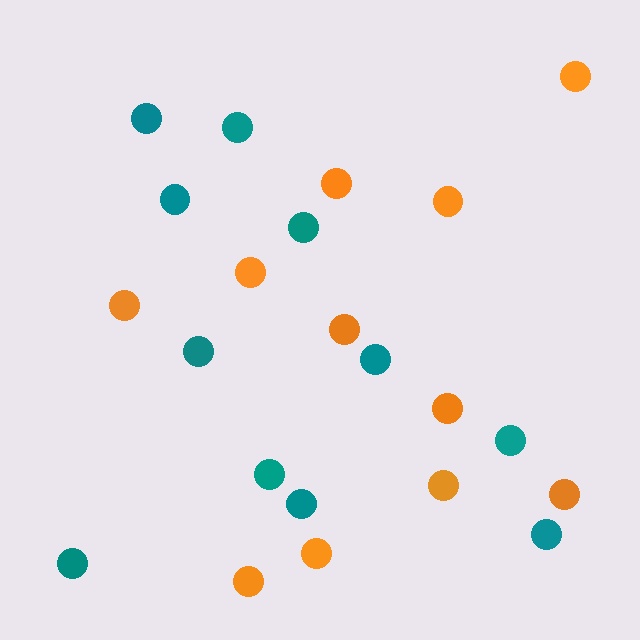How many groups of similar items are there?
There are 2 groups: one group of orange circles (11) and one group of teal circles (11).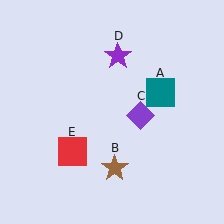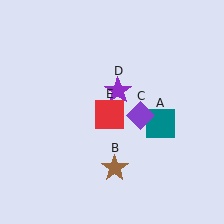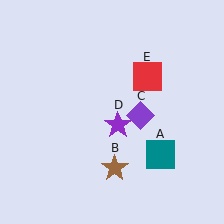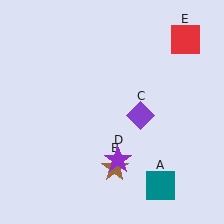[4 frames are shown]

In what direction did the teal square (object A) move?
The teal square (object A) moved down.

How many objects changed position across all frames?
3 objects changed position: teal square (object A), purple star (object D), red square (object E).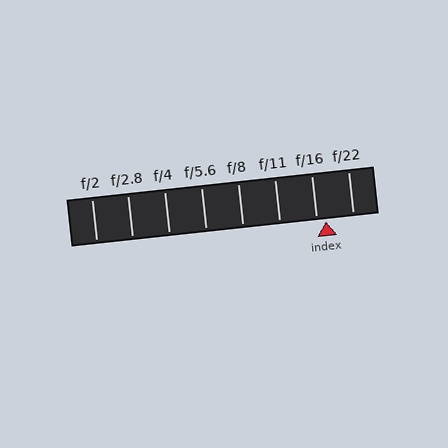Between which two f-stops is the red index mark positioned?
The index mark is between f/16 and f/22.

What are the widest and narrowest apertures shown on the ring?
The widest aperture shown is f/2 and the narrowest is f/22.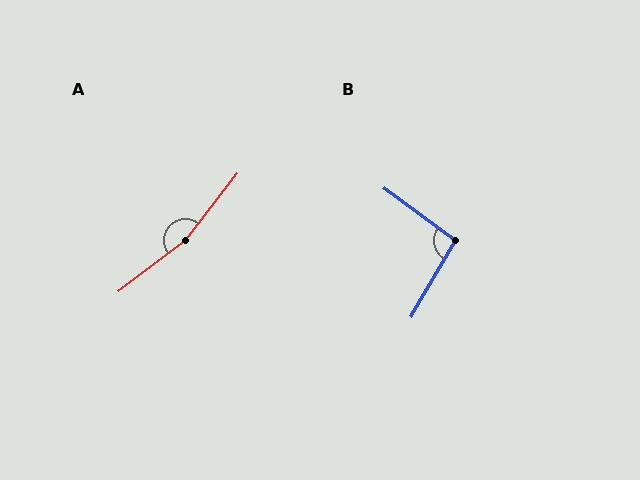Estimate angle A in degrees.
Approximately 165 degrees.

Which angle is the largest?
A, at approximately 165 degrees.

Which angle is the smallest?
B, at approximately 96 degrees.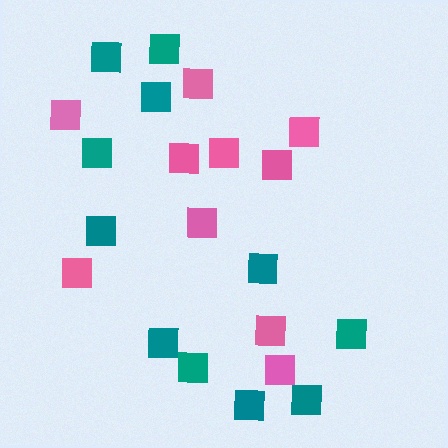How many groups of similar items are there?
There are 2 groups: one group of pink squares (10) and one group of teal squares (11).